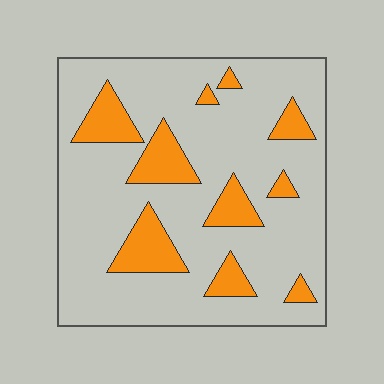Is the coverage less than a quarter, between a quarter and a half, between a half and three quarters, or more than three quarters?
Less than a quarter.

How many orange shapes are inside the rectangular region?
10.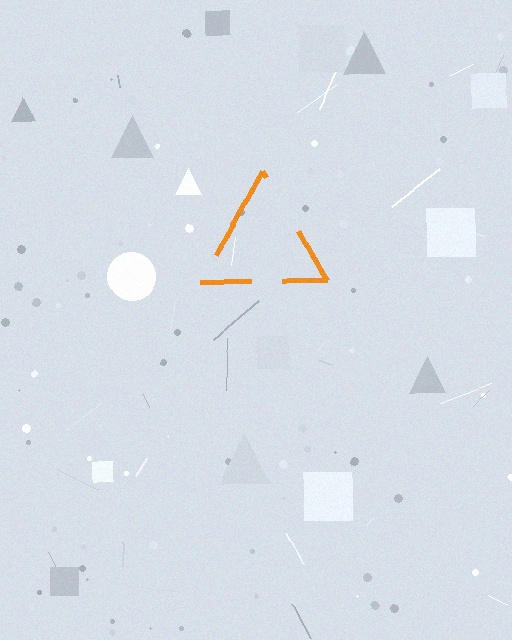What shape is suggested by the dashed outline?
The dashed outline suggests a triangle.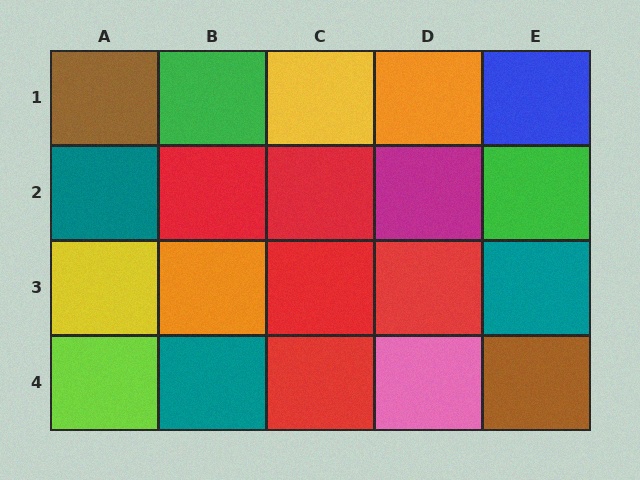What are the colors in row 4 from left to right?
Lime, teal, red, pink, brown.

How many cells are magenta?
1 cell is magenta.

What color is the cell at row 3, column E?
Teal.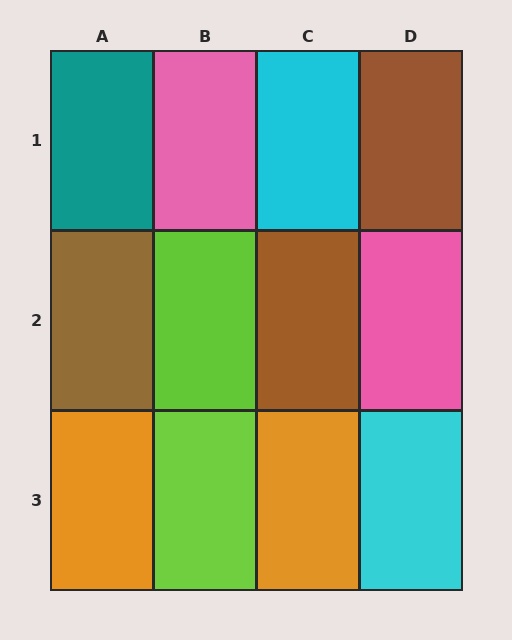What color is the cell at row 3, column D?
Cyan.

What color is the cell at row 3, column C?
Orange.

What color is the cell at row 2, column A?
Brown.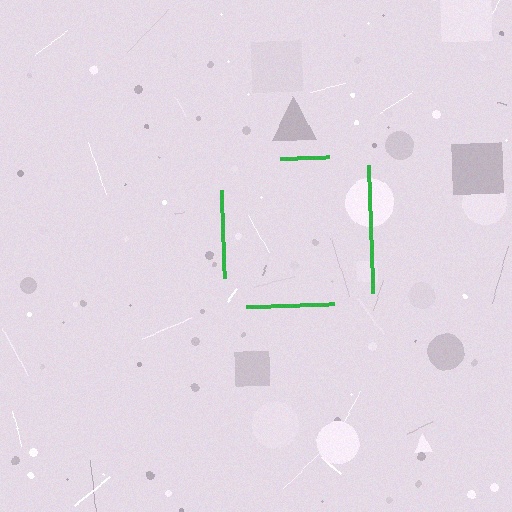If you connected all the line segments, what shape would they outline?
They would outline a square.